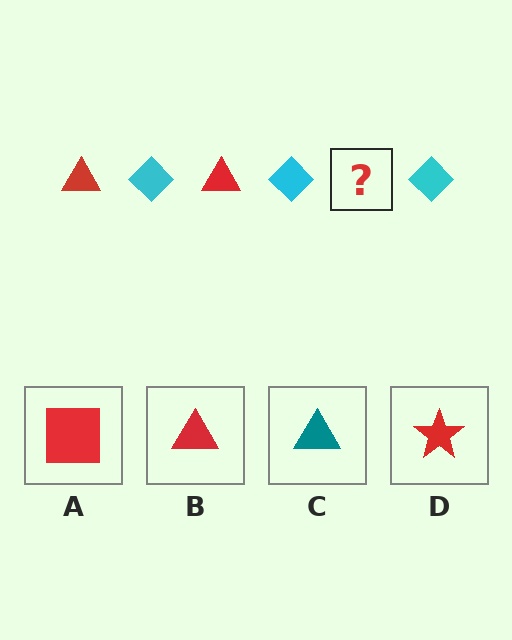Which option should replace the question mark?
Option B.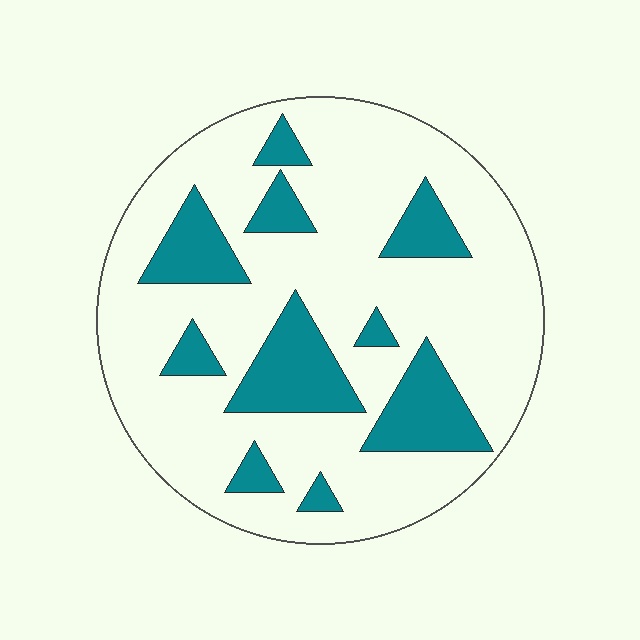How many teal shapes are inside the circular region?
10.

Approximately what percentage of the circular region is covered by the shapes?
Approximately 25%.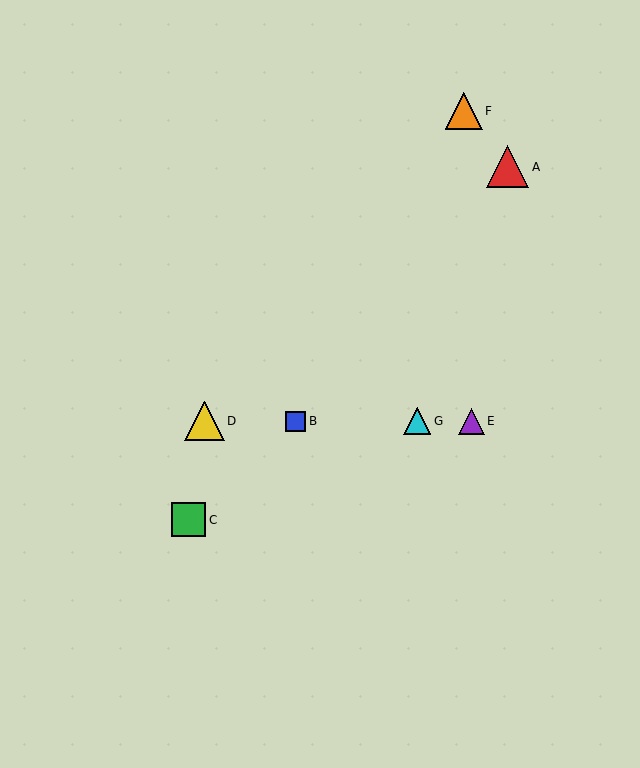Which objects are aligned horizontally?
Objects B, D, E, G are aligned horizontally.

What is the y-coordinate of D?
Object D is at y≈421.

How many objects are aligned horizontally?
4 objects (B, D, E, G) are aligned horizontally.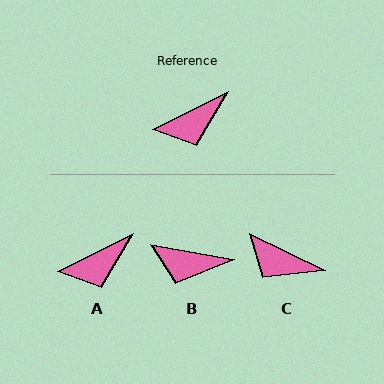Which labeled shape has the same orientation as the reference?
A.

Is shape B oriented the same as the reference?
No, it is off by about 37 degrees.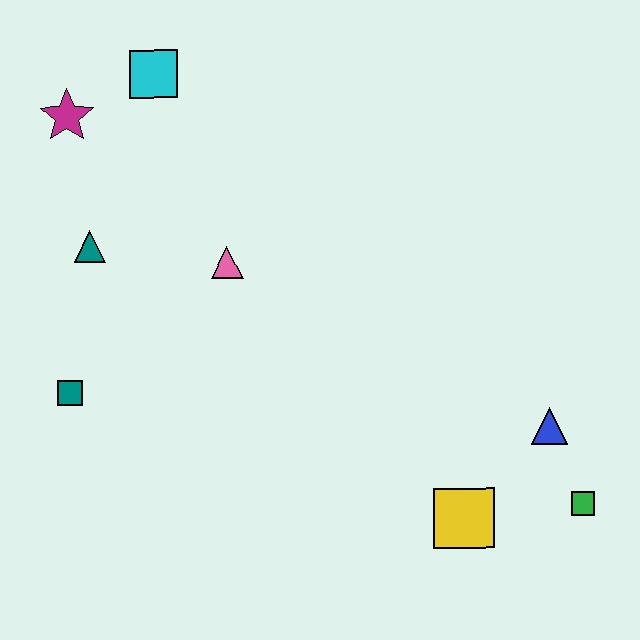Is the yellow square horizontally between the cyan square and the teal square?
No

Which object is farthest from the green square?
The magenta star is farthest from the green square.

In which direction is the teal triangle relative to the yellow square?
The teal triangle is to the left of the yellow square.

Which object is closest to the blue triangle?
The green square is closest to the blue triangle.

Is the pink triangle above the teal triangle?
No